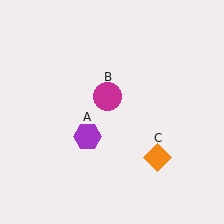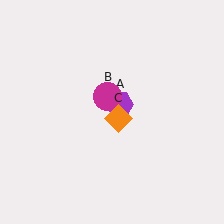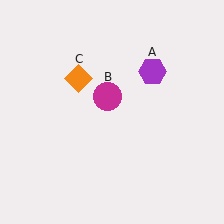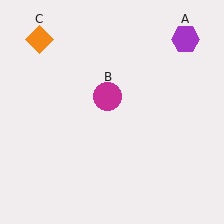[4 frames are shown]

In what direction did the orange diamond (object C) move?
The orange diamond (object C) moved up and to the left.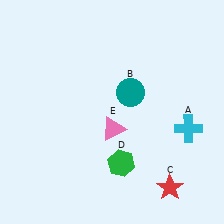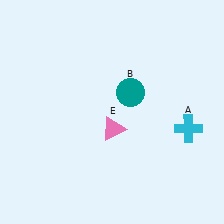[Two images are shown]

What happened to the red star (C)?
The red star (C) was removed in Image 2. It was in the bottom-right area of Image 1.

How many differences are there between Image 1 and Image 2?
There are 2 differences between the two images.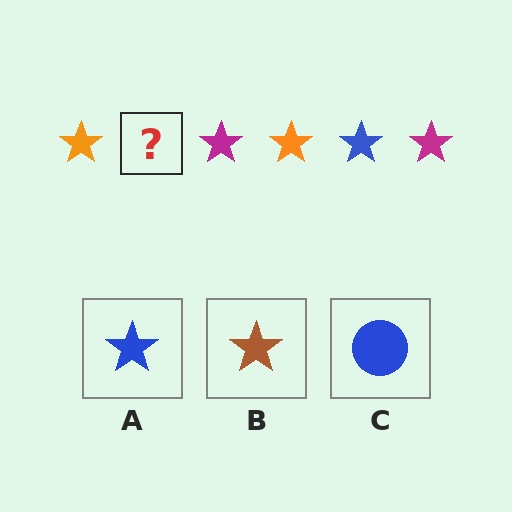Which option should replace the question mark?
Option A.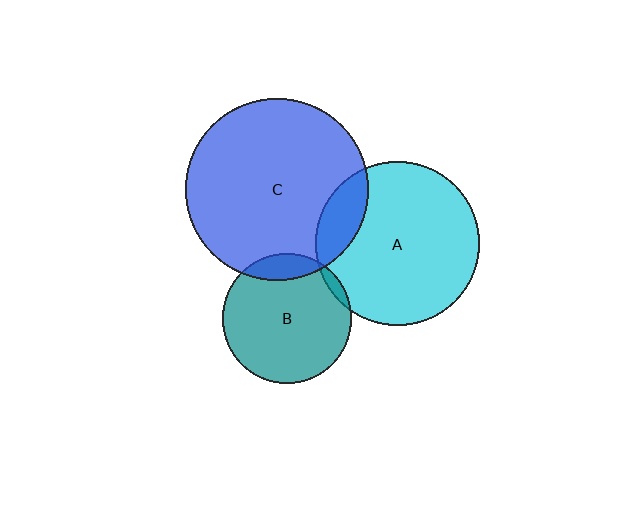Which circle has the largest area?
Circle C (blue).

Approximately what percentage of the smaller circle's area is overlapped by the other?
Approximately 5%.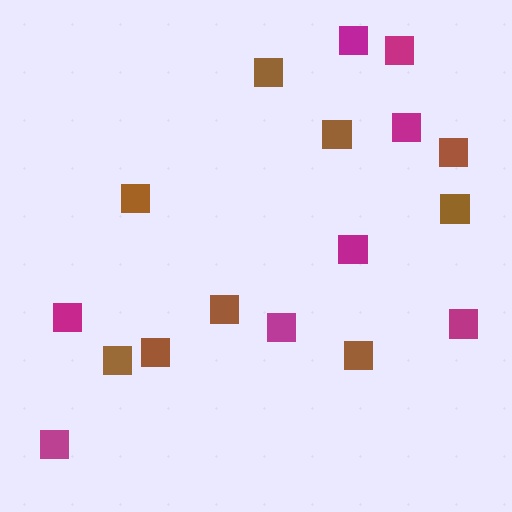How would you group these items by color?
There are 2 groups: one group of brown squares (9) and one group of magenta squares (8).